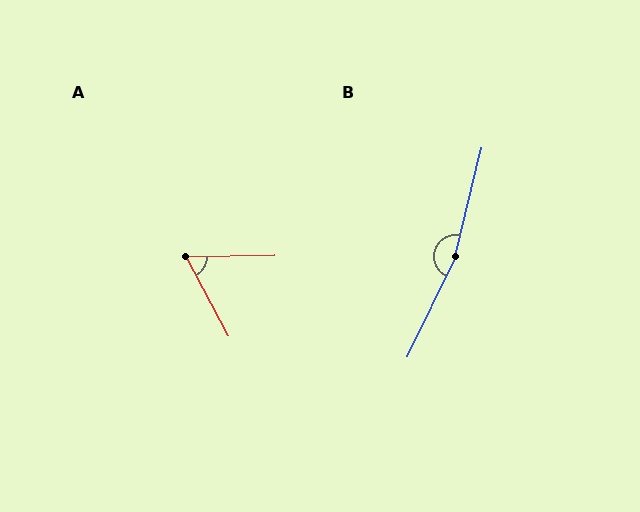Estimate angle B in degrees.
Approximately 168 degrees.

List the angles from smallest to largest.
A (63°), B (168°).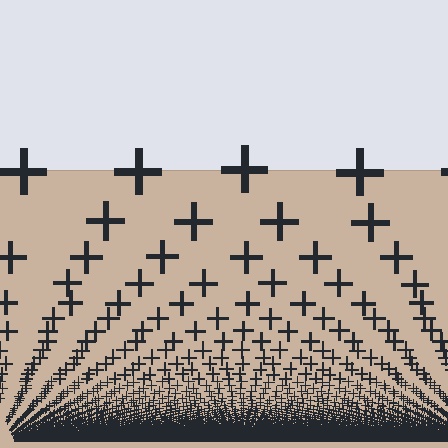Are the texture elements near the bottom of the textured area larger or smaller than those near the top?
Smaller. The gradient is inverted — elements near the bottom are smaller and denser.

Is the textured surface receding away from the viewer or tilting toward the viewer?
The surface appears to tilt toward the viewer. Texture elements get larger and sparser toward the top.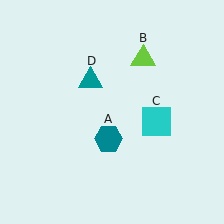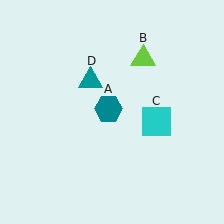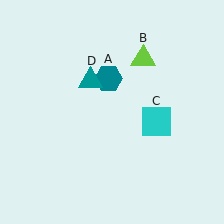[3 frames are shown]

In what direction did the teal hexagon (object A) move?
The teal hexagon (object A) moved up.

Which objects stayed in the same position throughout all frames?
Lime triangle (object B) and cyan square (object C) and teal triangle (object D) remained stationary.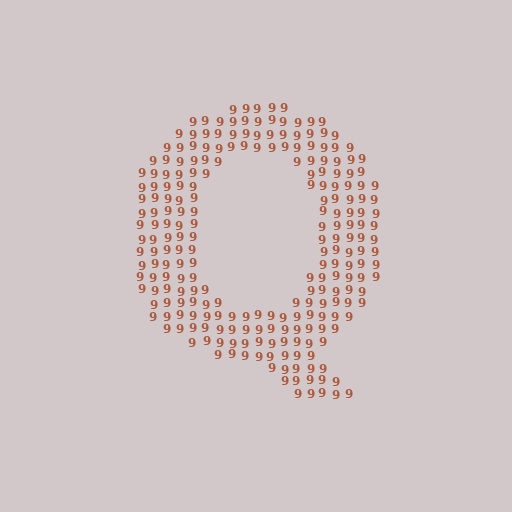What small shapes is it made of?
It is made of small digit 9's.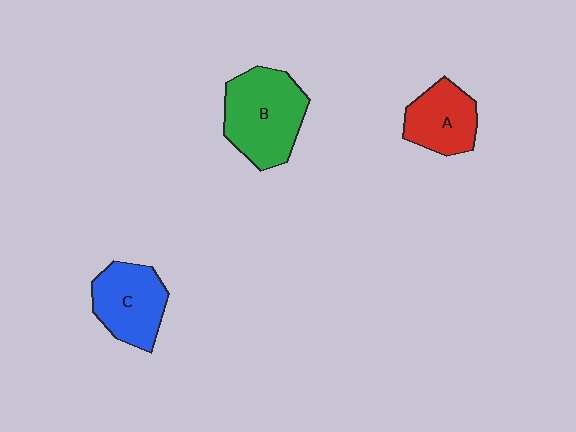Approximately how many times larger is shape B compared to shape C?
Approximately 1.3 times.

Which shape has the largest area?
Shape B (green).